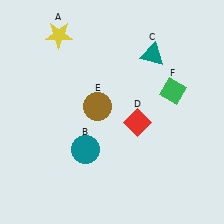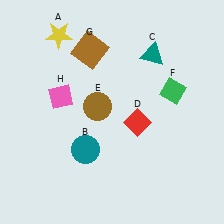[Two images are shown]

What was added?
A brown square (G), a pink diamond (H) were added in Image 2.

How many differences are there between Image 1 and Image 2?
There are 2 differences between the two images.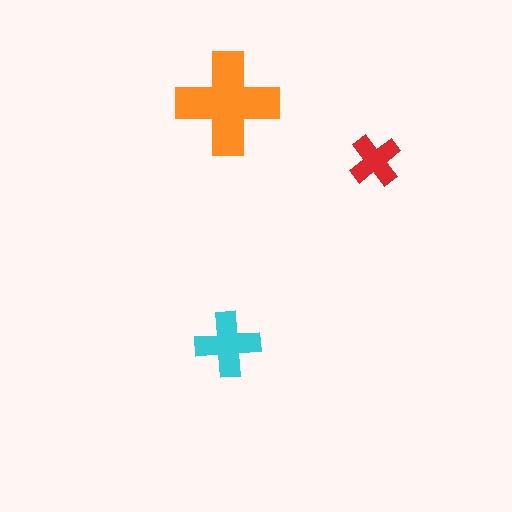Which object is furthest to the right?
The red cross is rightmost.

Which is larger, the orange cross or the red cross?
The orange one.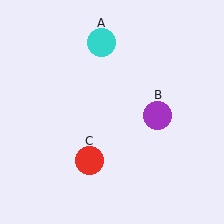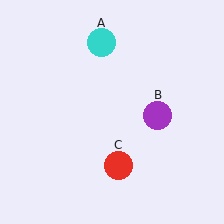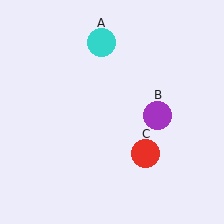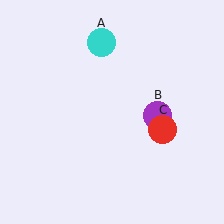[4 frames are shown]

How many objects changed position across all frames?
1 object changed position: red circle (object C).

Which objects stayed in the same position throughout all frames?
Cyan circle (object A) and purple circle (object B) remained stationary.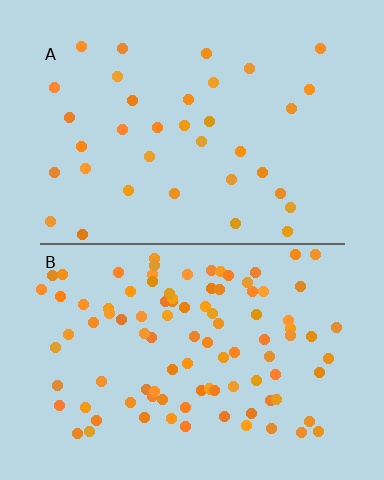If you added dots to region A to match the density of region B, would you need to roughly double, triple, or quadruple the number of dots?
Approximately triple.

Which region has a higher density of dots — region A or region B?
B (the bottom).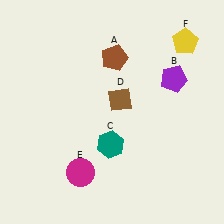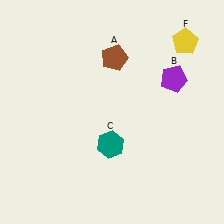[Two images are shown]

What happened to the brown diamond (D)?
The brown diamond (D) was removed in Image 2. It was in the top-right area of Image 1.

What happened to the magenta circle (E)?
The magenta circle (E) was removed in Image 2. It was in the bottom-left area of Image 1.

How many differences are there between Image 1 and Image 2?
There are 2 differences between the two images.